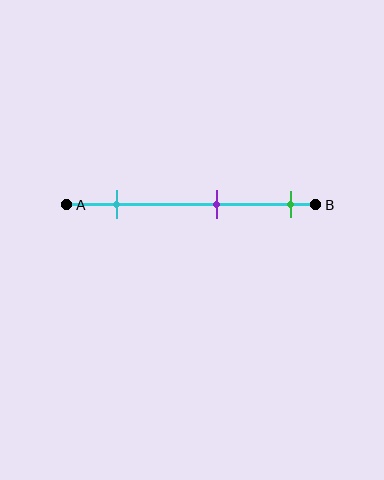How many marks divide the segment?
There are 3 marks dividing the segment.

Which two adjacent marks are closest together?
The purple and green marks are the closest adjacent pair.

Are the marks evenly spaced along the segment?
Yes, the marks are approximately evenly spaced.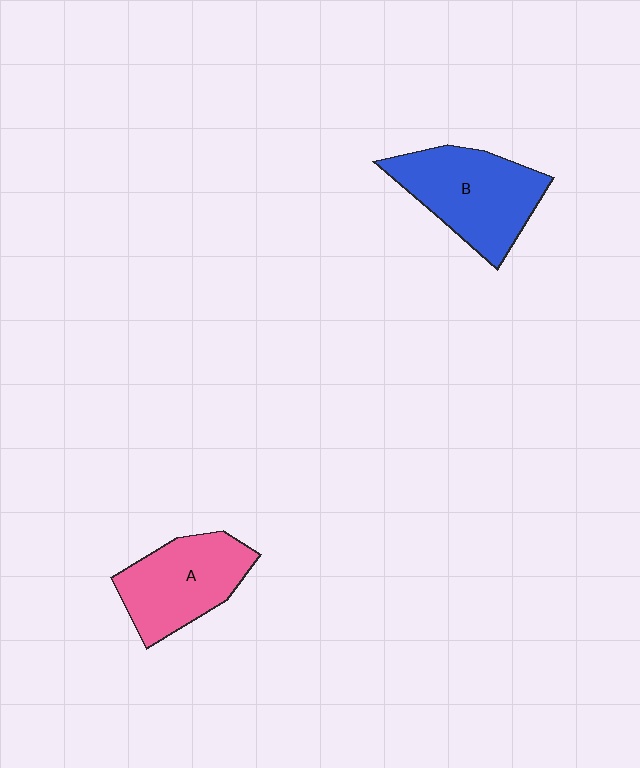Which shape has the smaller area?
Shape A (pink).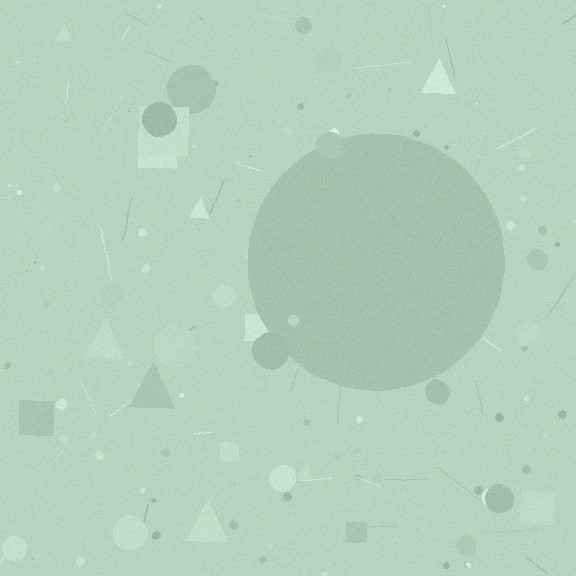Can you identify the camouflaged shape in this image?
The camouflaged shape is a circle.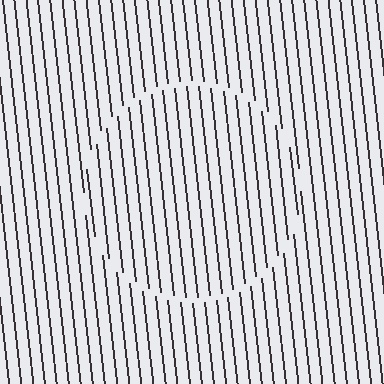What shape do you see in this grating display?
An illusory circle. The interior of the shape contains the same grating, shifted by half a period — the contour is defined by the phase discontinuity where line-ends from the inner and outer gratings abut.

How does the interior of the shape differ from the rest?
The interior of the shape contains the same grating, shifted by half a period — the contour is defined by the phase discontinuity where line-ends from the inner and outer gratings abut.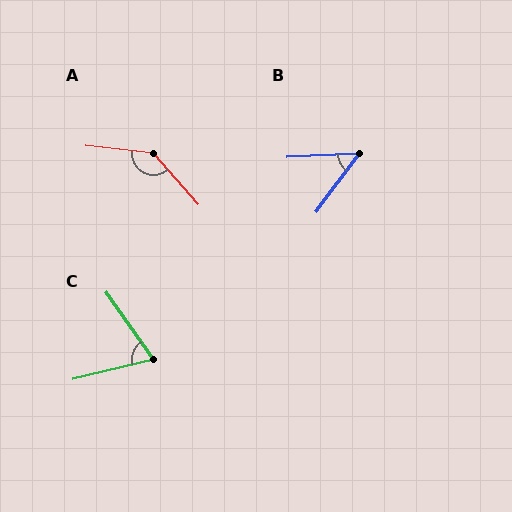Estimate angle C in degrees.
Approximately 69 degrees.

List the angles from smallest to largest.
B (51°), C (69°), A (138°).